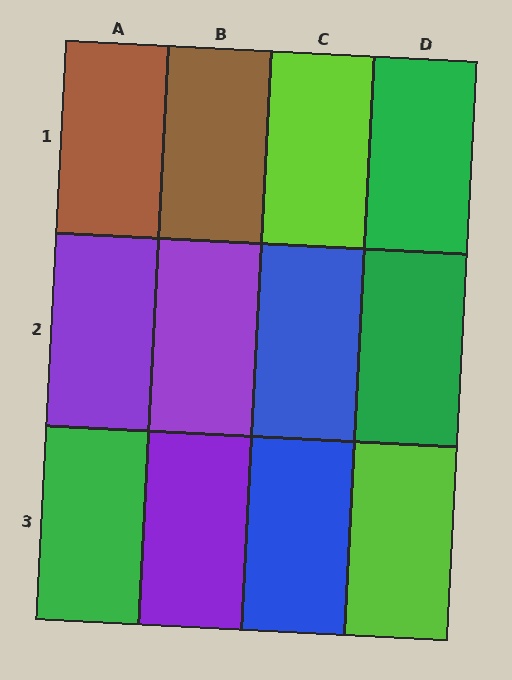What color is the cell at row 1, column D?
Green.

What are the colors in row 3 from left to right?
Green, purple, blue, lime.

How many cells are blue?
2 cells are blue.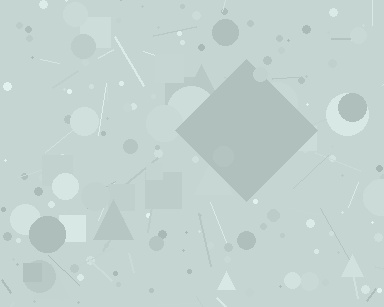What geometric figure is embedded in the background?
A diamond is embedded in the background.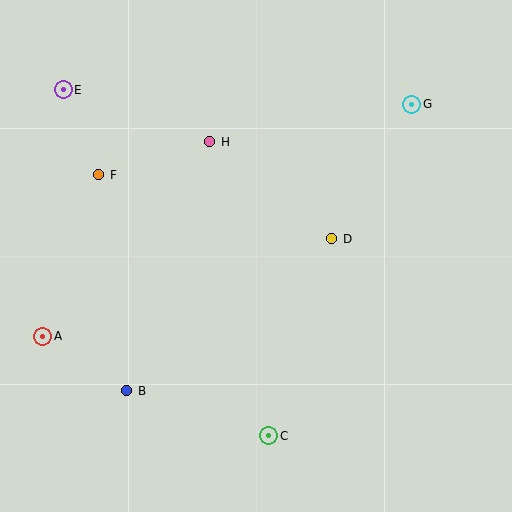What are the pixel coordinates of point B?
Point B is at (127, 391).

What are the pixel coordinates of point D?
Point D is at (332, 239).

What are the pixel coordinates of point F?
Point F is at (99, 175).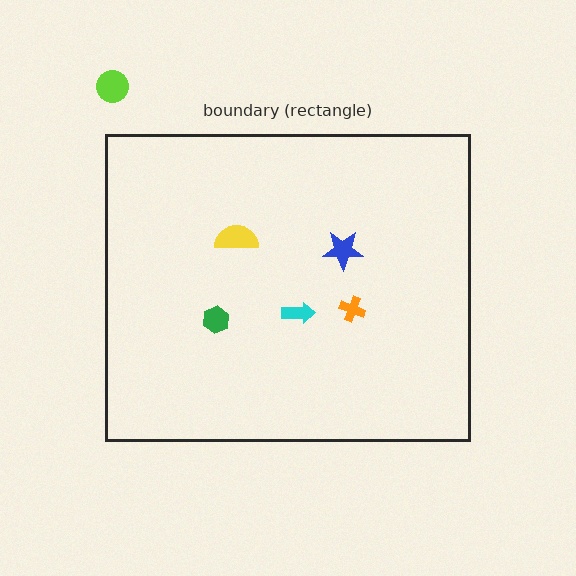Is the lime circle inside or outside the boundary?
Outside.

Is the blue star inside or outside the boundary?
Inside.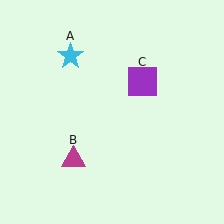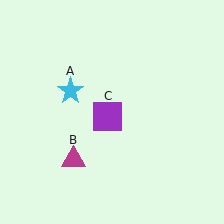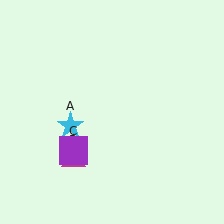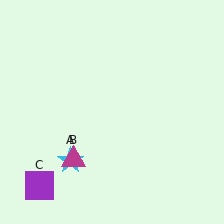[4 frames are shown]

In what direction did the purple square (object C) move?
The purple square (object C) moved down and to the left.